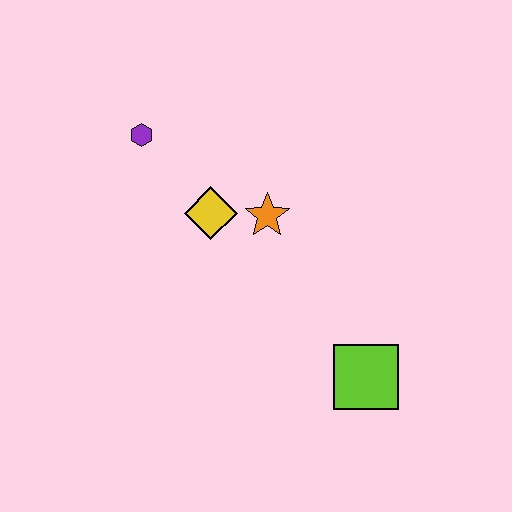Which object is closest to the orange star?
The yellow diamond is closest to the orange star.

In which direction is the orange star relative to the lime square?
The orange star is above the lime square.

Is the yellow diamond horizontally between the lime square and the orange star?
No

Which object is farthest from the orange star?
The lime square is farthest from the orange star.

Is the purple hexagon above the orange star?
Yes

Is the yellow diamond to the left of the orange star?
Yes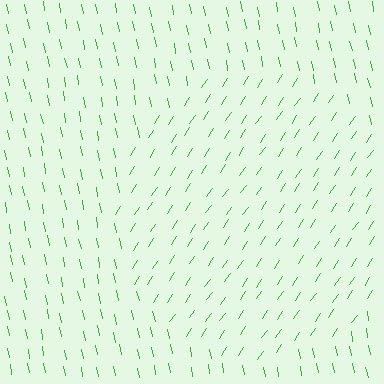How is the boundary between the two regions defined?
The boundary is defined purely by a change in line orientation (approximately 45 degrees difference). All lines are the same color and thickness.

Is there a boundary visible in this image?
Yes, there is a texture boundary formed by a change in line orientation.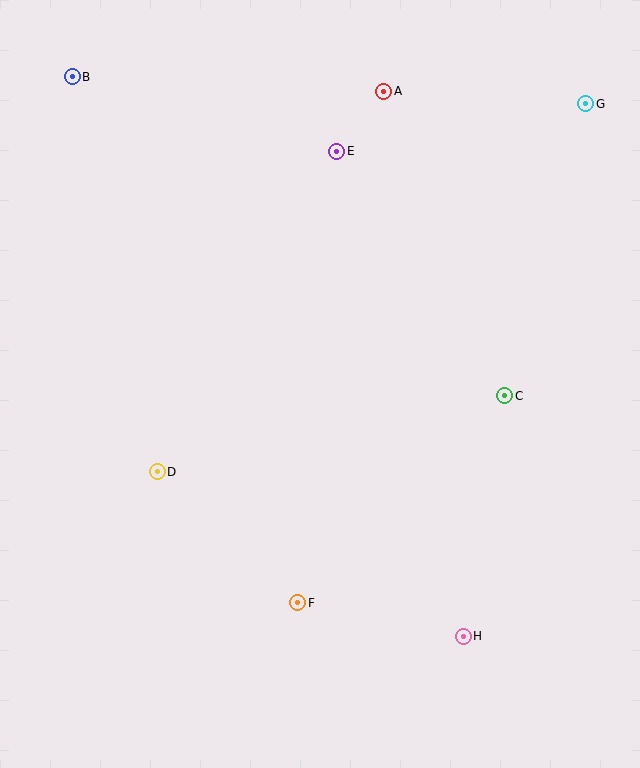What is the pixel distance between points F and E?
The distance between F and E is 453 pixels.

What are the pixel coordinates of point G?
Point G is at (586, 104).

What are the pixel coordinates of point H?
Point H is at (463, 636).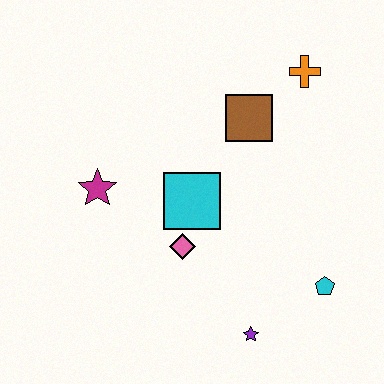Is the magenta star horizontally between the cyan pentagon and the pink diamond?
No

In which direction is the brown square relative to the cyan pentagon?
The brown square is above the cyan pentagon.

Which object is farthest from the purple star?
The orange cross is farthest from the purple star.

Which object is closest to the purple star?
The cyan pentagon is closest to the purple star.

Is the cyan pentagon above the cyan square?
No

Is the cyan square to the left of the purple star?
Yes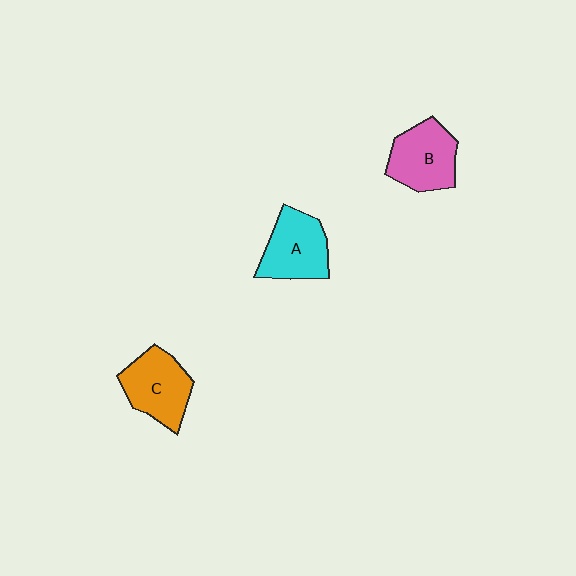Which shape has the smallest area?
Shape B (pink).